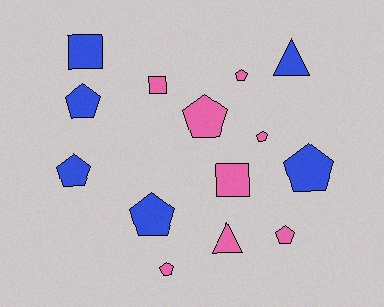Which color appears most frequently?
Pink, with 8 objects.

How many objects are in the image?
There are 14 objects.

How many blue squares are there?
There is 1 blue square.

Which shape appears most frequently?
Pentagon, with 9 objects.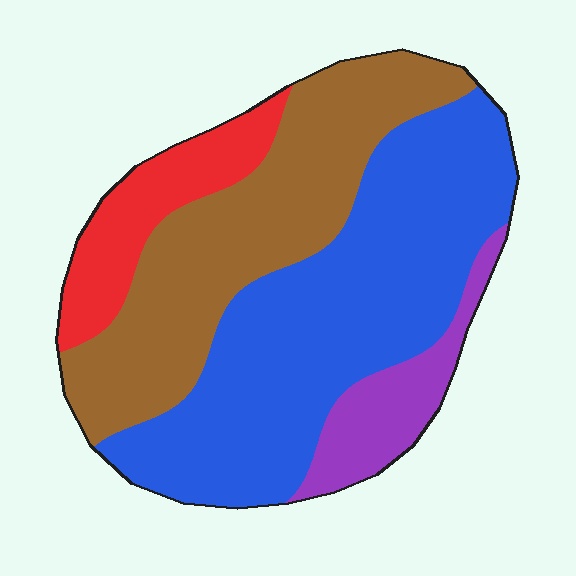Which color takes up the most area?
Blue, at roughly 45%.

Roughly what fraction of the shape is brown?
Brown takes up about one third (1/3) of the shape.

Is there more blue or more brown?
Blue.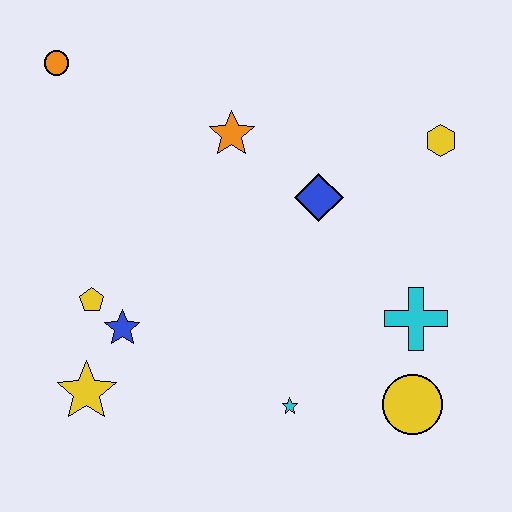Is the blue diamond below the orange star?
Yes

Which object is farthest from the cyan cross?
The orange circle is farthest from the cyan cross.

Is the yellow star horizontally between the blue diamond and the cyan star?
No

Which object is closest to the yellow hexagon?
The blue diamond is closest to the yellow hexagon.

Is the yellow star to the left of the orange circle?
No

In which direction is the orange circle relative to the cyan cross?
The orange circle is to the left of the cyan cross.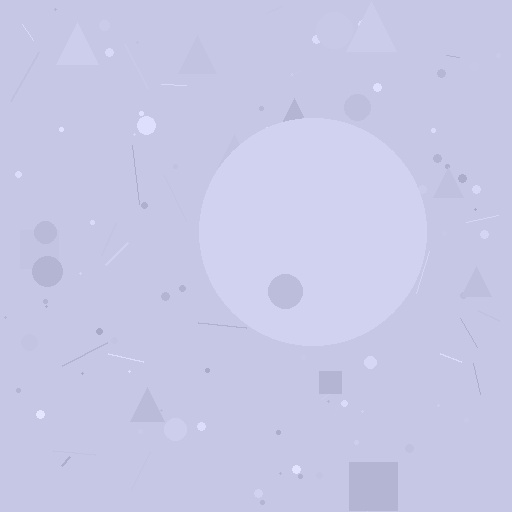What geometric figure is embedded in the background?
A circle is embedded in the background.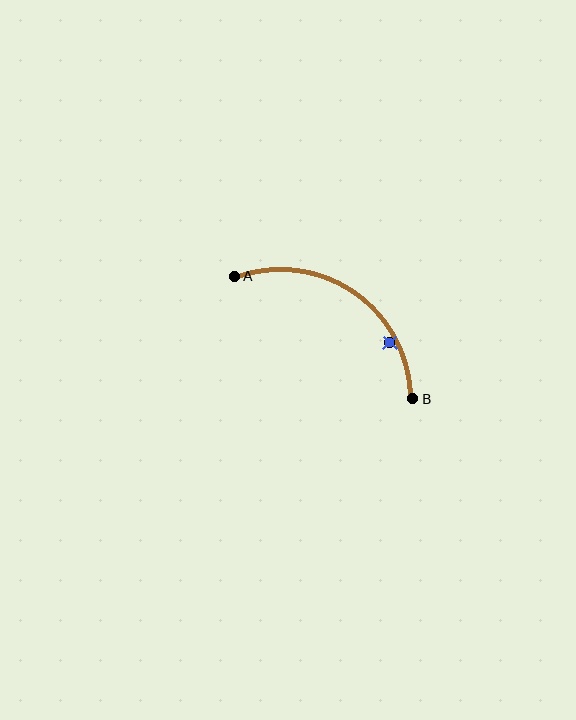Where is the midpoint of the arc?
The arc midpoint is the point on the curve farthest from the straight line joining A and B. It sits above and to the right of that line.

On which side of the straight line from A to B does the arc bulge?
The arc bulges above and to the right of the straight line connecting A and B.